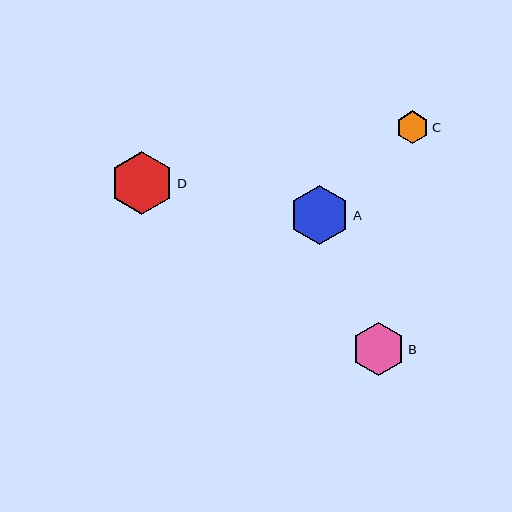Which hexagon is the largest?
Hexagon D is the largest with a size of approximately 63 pixels.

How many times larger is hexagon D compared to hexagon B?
Hexagon D is approximately 1.2 times the size of hexagon B.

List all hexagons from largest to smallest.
From largest to smallest: D, A, B, C.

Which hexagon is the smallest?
Hexagon C is the smallest with a size of approximately 32 pixels.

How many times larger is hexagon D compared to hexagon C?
Hexagon D is approximately 2.0 times the size of hexagon C.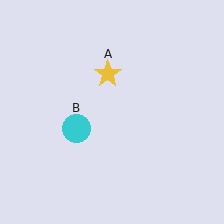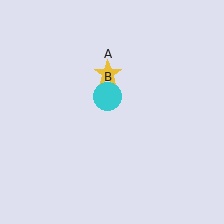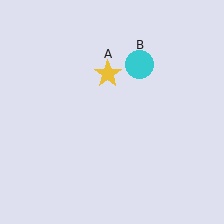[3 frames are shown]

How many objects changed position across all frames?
1 object changed position: cyan circle (object B).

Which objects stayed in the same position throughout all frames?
Yellow star (object A) remained stationary.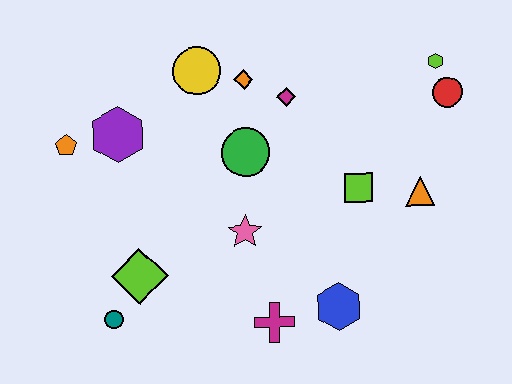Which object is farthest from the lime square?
The orange pentagon is farthest from the lime square.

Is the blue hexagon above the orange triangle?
No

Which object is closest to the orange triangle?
The lime square is closest to the orange triangle.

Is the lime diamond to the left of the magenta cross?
Yes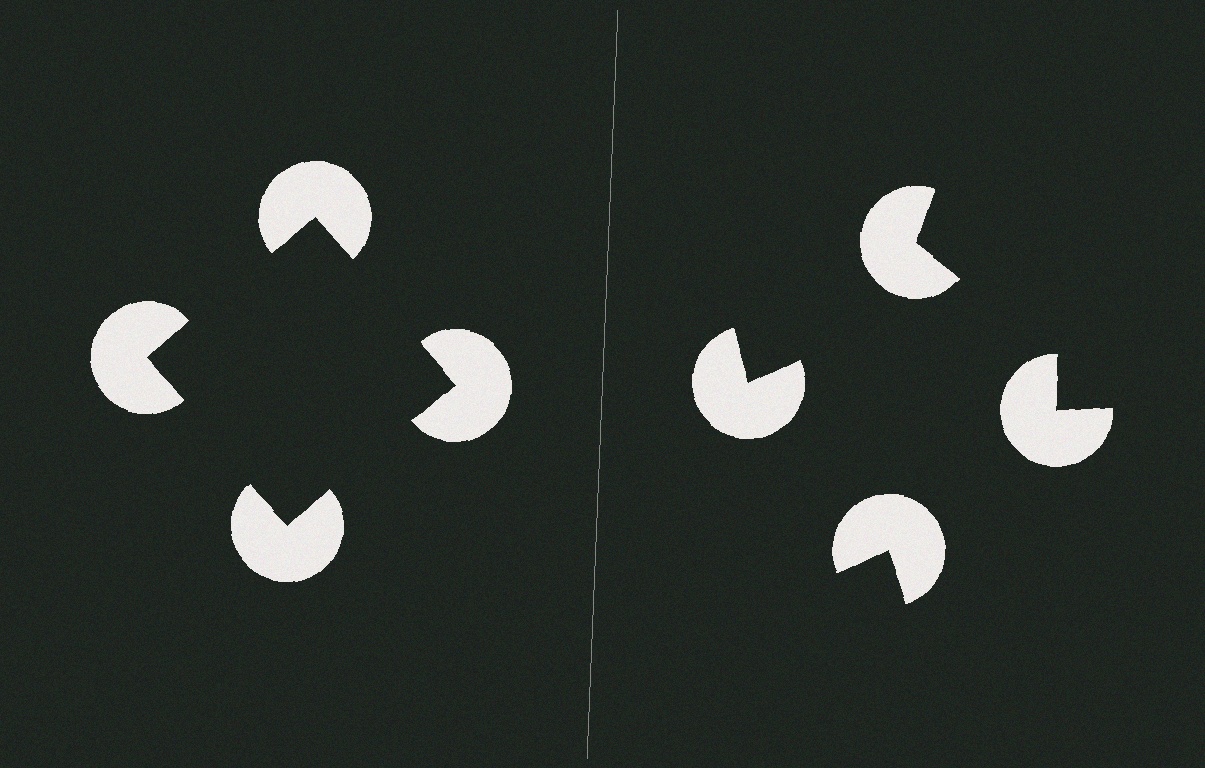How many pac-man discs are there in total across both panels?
8 — 4 on each side.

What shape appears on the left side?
An illusory square.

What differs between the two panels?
The pac-man discs are positioned identically on both sides; only the wedge orientations differ. On the left they align to a square; on the right they are misaligned.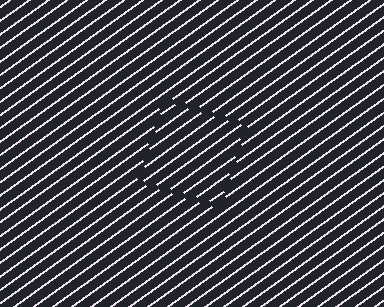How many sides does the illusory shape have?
4 sides — the line-ends trace a square.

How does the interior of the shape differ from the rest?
The interior of the shape contains the same grating, shifted by half a period — the contour is defined by the phase discontinuity where line-ends from the inner and outer gratings abut.